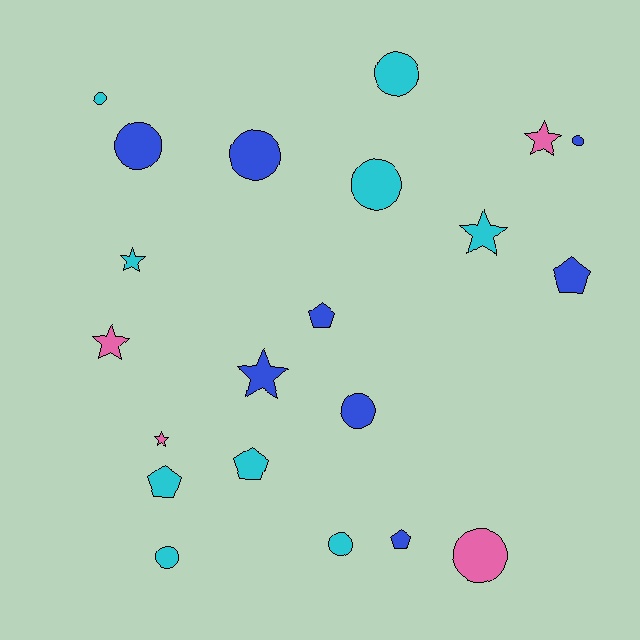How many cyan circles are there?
There are 5 cyan circles.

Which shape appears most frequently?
Circle, with 10 objects.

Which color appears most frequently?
Cyan, with 9 objects.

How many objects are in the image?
There are 21 objects.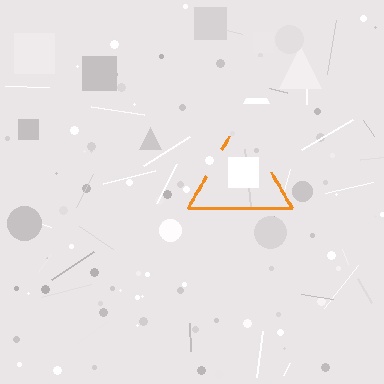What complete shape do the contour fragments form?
The contour fragments form a triangle.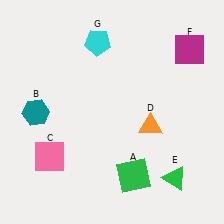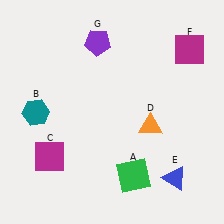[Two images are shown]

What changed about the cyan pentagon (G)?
In Image 1, G is cyan. In Image 2, it changed to purple.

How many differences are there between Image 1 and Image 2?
There are 3 differences between the two images.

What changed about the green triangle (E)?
In Image 1, E is green. In Image 2, it changed to blue.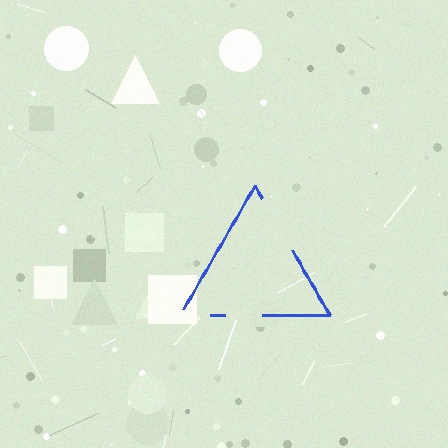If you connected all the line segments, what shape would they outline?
They would outline a triangle.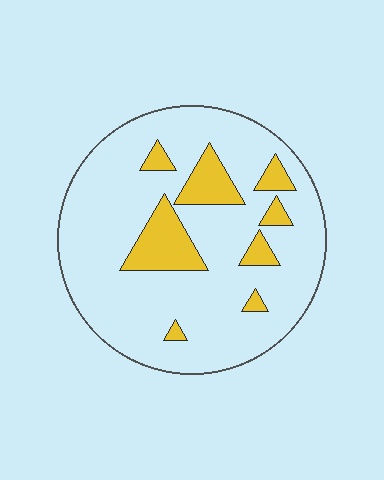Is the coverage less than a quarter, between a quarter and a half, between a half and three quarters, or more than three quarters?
Less than a quarter.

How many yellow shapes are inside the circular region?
8.